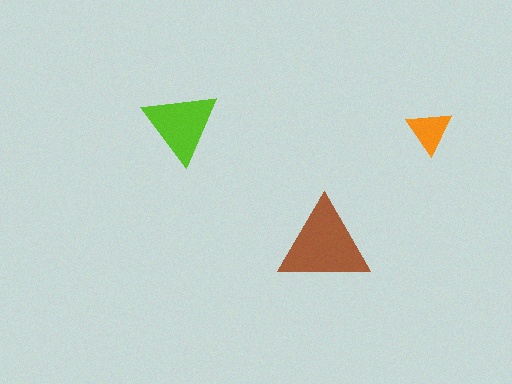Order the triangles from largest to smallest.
the brown one, the lime one, the orange one.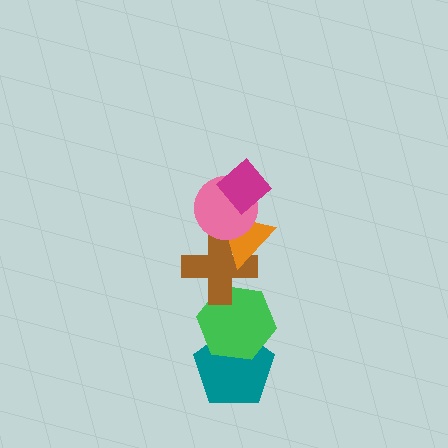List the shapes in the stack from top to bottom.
From top to bottom: the magenta diamond, the pink circle, the orange triangle, the brown cross, the green hexagon, the teal pentagon.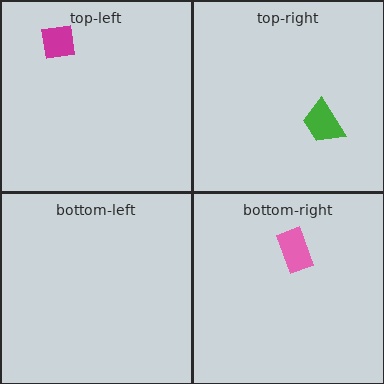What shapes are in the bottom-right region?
The pink rectangle.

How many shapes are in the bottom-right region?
1.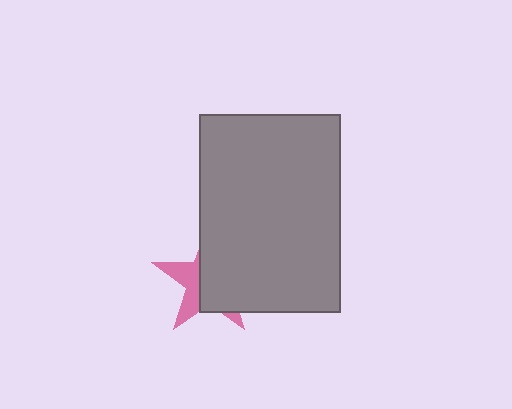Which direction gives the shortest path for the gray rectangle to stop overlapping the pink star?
Moving right gives the shortest separation.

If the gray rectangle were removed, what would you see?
You would see the complete pink star.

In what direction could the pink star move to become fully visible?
The pink star could move left. That would shift it out from behind the gray rectangle entirely.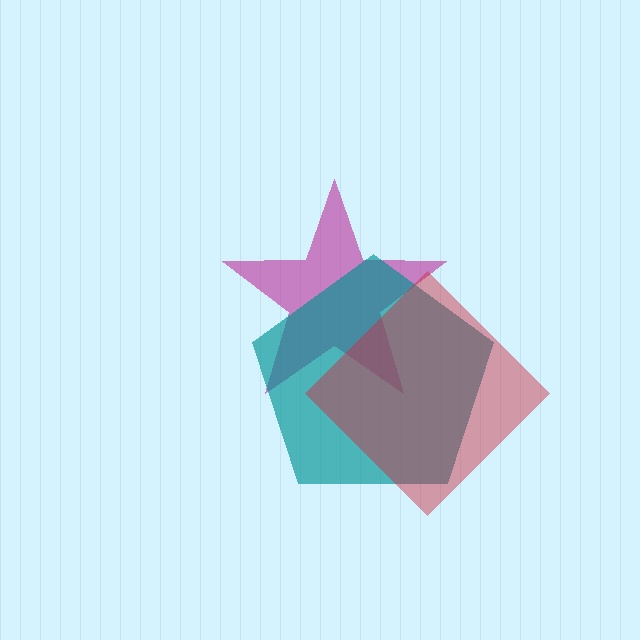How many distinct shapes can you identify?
There are 3 distinct shapes: a magenta star, a teal pentagon, a red diamond.